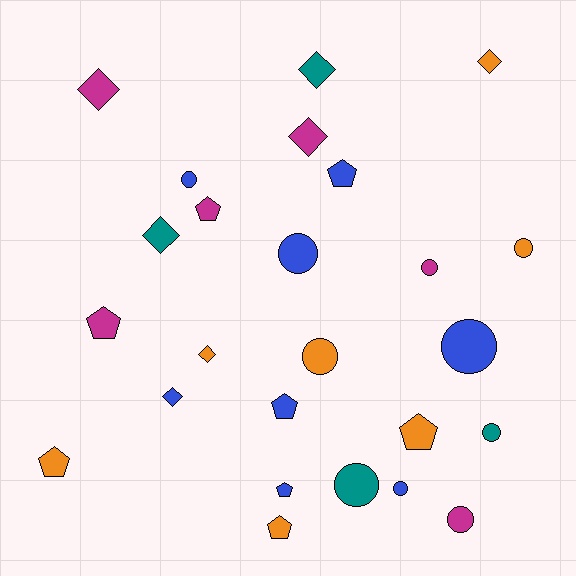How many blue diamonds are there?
There is 1 blue diamond.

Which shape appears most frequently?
Circle, with 10 objects.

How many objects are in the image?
There are 25 objects.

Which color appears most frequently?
Blue, with 8 objects.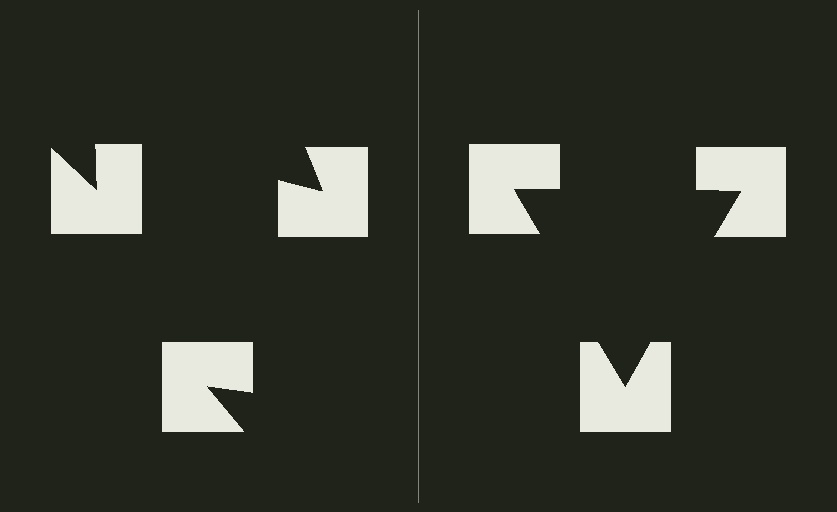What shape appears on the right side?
An illusory triangle.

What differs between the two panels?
The notched squares are positioned identically on both sides; only the wedge orientations differ. On the right they align to a triangle; on the left they are misaligned.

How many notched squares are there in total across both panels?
6 — 3 on each side.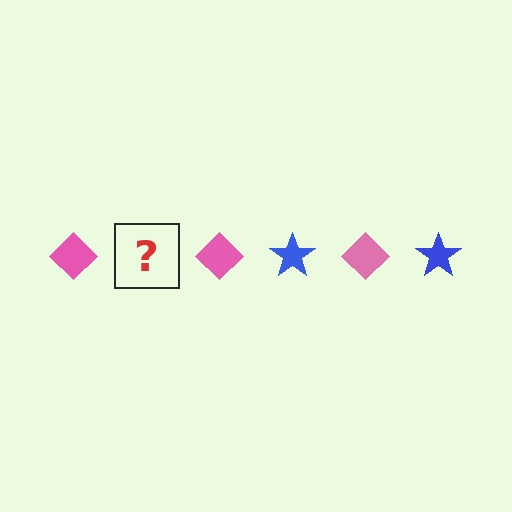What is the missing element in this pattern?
The missing element is a blue star.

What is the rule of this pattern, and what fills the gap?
The rule is that the pattern alternates between pink diamond and blue star. The gap should be filled with a blue star.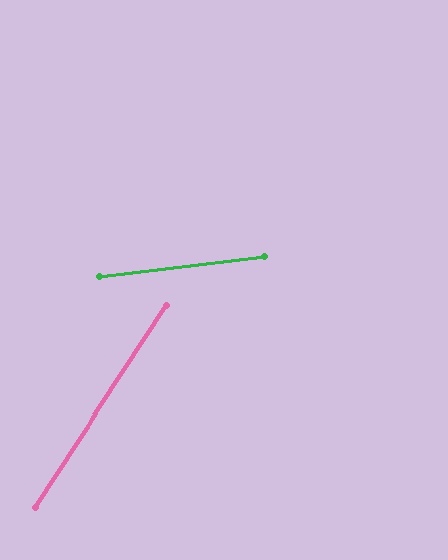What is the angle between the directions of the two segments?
Approximately 50 degrees.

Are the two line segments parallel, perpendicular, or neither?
Neither parallel nor perpendicular — they differ by about 50°.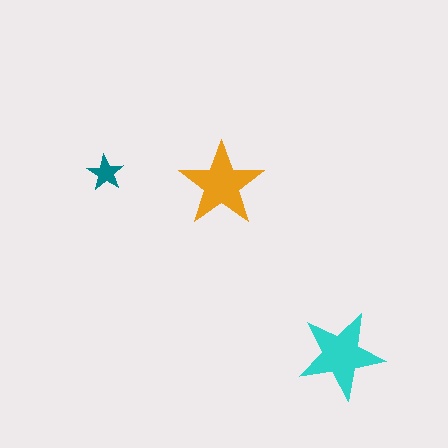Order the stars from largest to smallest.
the cyan one, the orange one, the teal one.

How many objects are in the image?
There are 3 objects in the image.